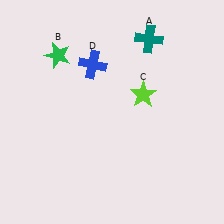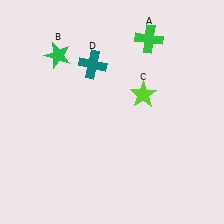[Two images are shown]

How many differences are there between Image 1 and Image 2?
There are 2 differences between the two images.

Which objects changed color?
A changed from teal to green. D changed from blue to teal.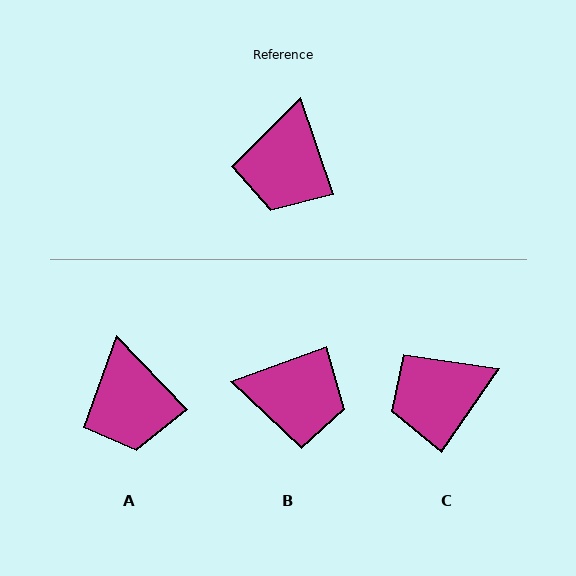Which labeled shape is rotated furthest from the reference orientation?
B, about 91 degrees away.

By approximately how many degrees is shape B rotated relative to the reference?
Approximately 91 degrees counter-clockwise.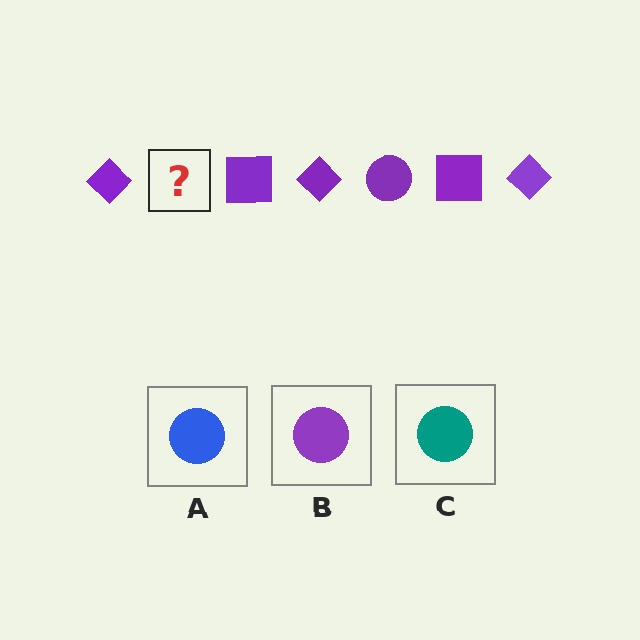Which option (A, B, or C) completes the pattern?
B.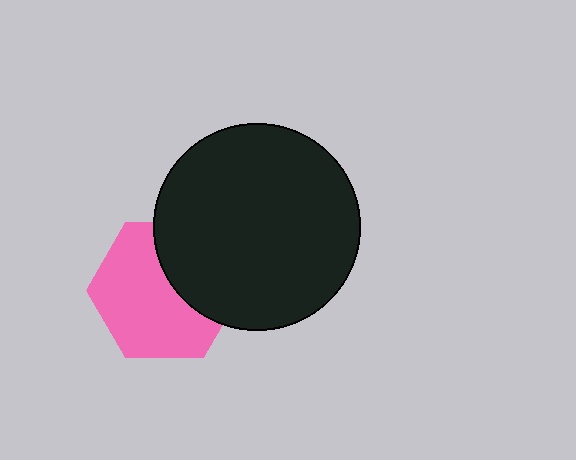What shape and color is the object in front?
The object in front is a black circle.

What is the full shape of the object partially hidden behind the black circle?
The partially hidden object is a pink hexagon.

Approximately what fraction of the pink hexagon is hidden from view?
Roughly 36% of the pink hexagon is hidden behind the black circle.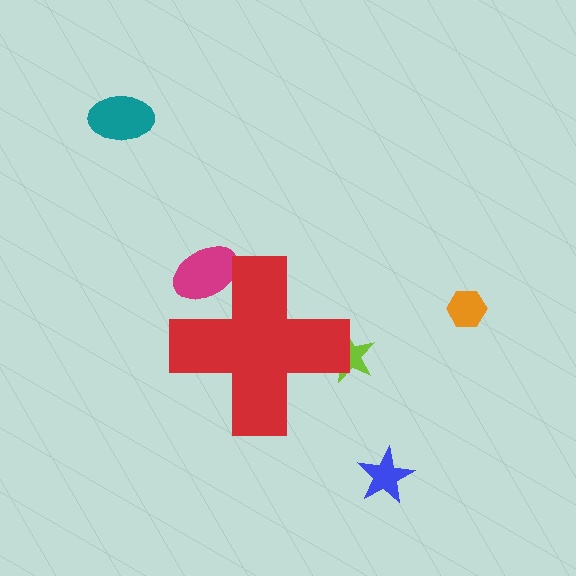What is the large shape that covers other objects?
A red cross.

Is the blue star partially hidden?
No, the blue star is fully visible.